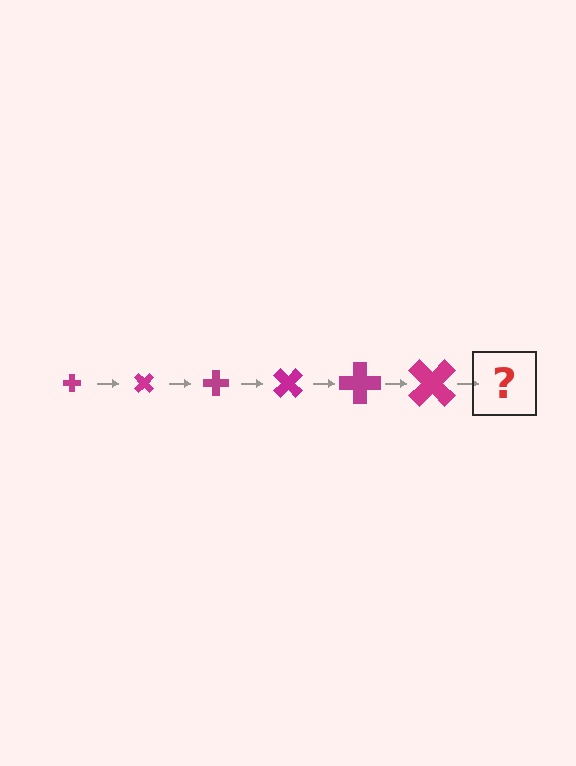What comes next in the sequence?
The next element should be a cross, larger than the previous one and rotated 270 degrees from the start.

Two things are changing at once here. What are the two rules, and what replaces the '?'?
The two rules are that the cross grows larger each step and it rotates 45 degrees each step. The '?' should be a cross, larger than the previous one and rotated 270 degrees from the start.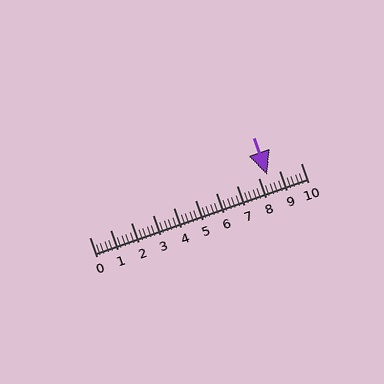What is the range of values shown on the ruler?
The ruler shows values from 0 to 10.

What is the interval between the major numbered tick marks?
The major tick marks are spaced 1 units apart.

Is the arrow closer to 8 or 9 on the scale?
The arrow is closer to 8.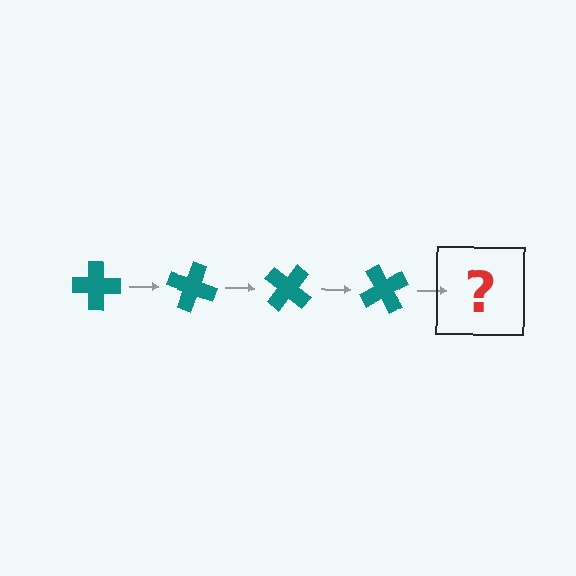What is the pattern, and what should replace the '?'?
The pattern is that the cross rotates 20 degrees each step. The '?' should be a teal cross rotated 80 degrees.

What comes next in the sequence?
The next element should be a teal cross rotated 80 degrees.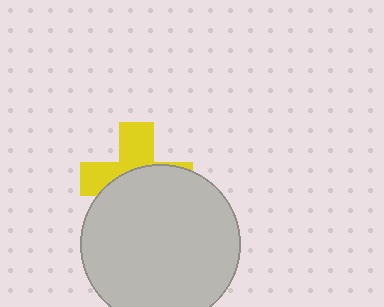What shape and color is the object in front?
The object in front is a light gray circle.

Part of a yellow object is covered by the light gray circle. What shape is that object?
It is a cross.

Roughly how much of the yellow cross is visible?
A small part of it is visible (roughly 44%).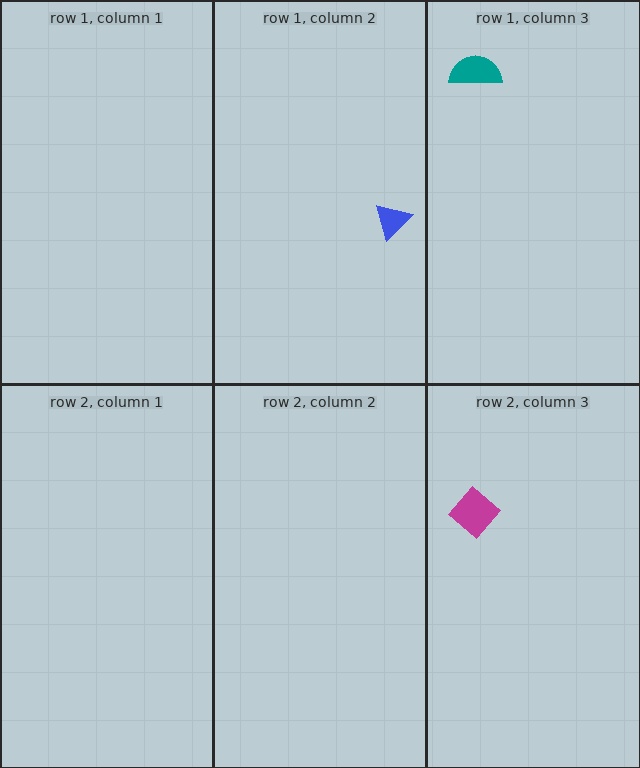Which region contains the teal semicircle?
The row 1, column 3 region.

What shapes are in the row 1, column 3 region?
The teal semicircle.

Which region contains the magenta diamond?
The row 2, column 3 region.